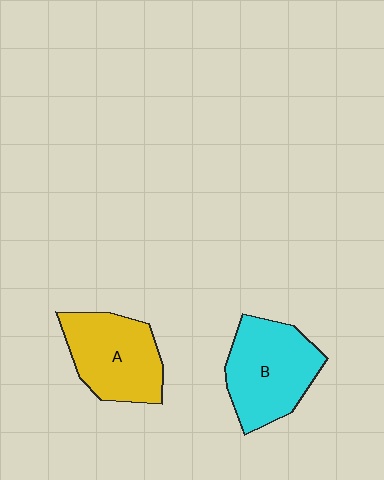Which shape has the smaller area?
Shape A (yellow).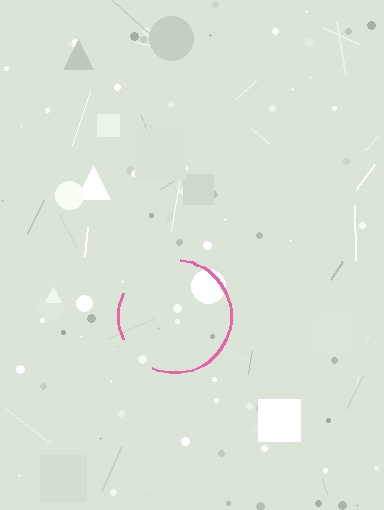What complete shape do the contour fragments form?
The contour fragments form a circle.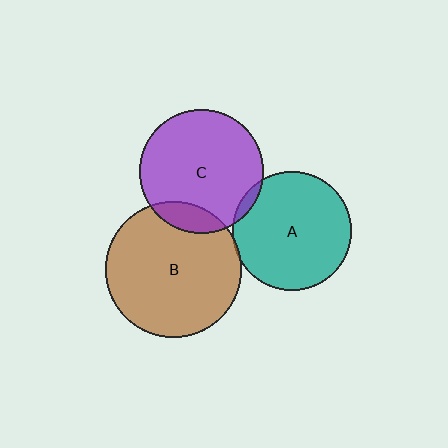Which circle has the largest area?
Circle B (brown).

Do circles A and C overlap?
Yes.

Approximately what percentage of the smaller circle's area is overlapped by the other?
Approximately 5%.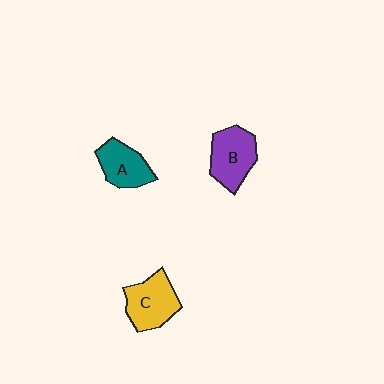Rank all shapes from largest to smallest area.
From largest to smallest: C (yellow), B (purple), A (teal).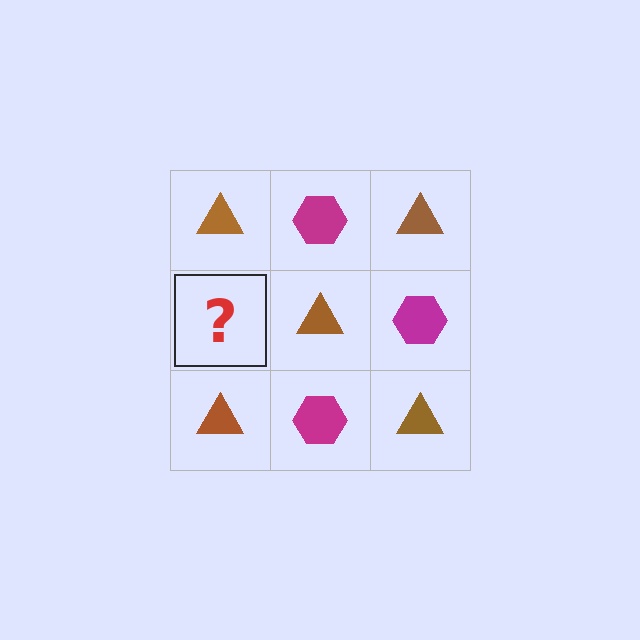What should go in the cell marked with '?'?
The missing cell should contain a magenta hexagon.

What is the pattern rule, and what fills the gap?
The rule is that it alternates brown triangle and magenta hexagon in a checkerboard pattern. The gap should be filled with a magenta hexagon.